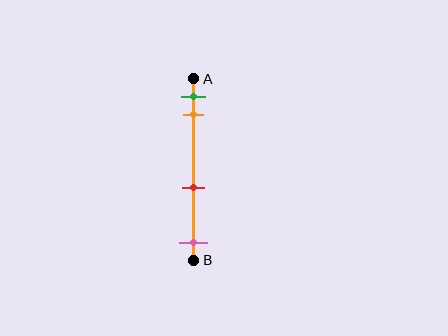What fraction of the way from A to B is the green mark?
The green mark is approximately 10% (0.1) of the way from A to B.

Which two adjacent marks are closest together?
The green and orange marks are the closest adjacent pair.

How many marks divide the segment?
There are 4 marks dividing the segment.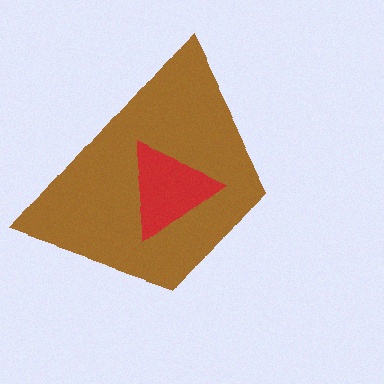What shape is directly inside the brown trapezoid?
The red triangle.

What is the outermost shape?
The brown trapezoid.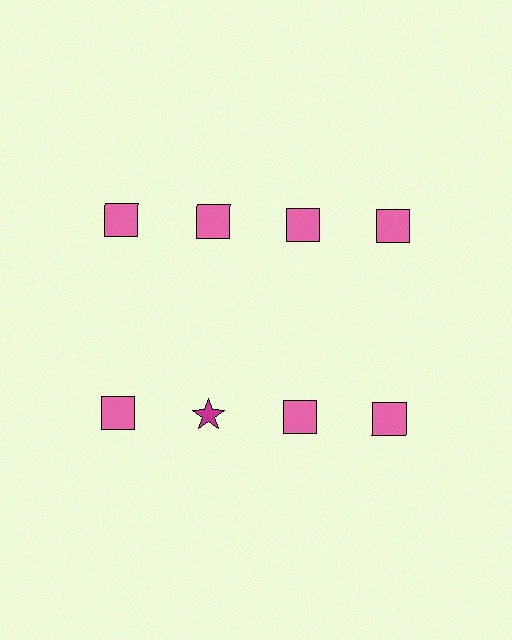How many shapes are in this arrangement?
There are 8 shapes arranged in a grid pattern.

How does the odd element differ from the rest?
It differs in both color (magenta instead of pink) and shape (star instead of square).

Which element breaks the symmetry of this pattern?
The magenta star in the second row, second from left column breaks the symmetry. All other shapes are pink squares.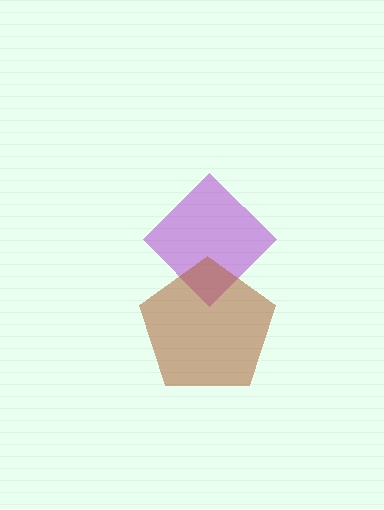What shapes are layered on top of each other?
The layered shapes are: a purple diamond, a brown pentagon.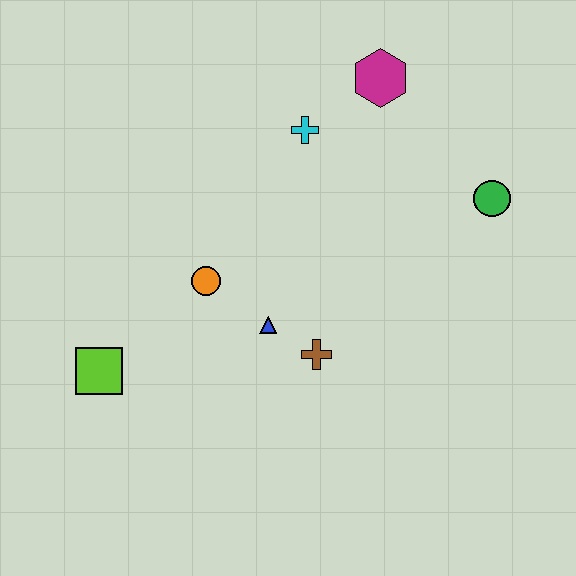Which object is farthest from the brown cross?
The magenta hexagon is farthest from the brown cross.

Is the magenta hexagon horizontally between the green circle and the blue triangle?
Yes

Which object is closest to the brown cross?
The blue triangle is closest to the brown cross.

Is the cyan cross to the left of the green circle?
Yes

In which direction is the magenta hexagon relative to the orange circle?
The magenta hexagon is above the orange circle.